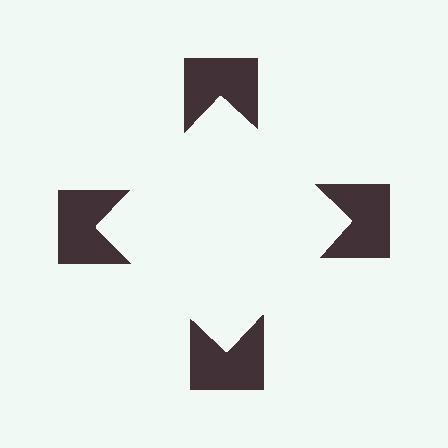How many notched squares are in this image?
There are 4 — one at each vertex of the illusory square.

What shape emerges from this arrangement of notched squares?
An illusory square — its edges are inferred from the aligned wedge cuts in the notched squares, not physically drawn.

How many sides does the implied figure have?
4 sides.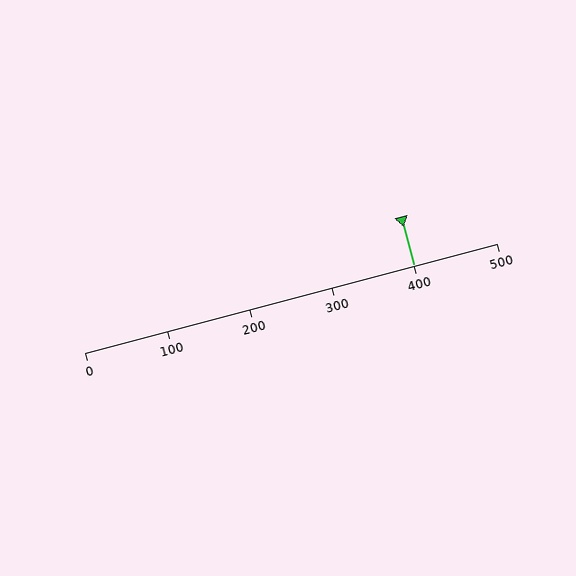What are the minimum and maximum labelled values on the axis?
The axis runs from 0 to 500.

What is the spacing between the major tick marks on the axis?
The major ticks are spaced 100 apart.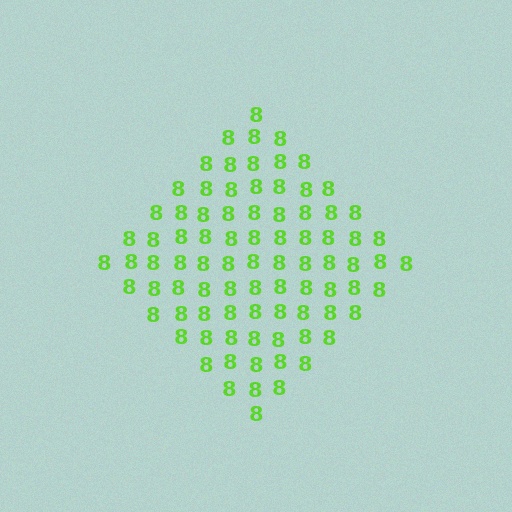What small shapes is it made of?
It is made of small digit 8's.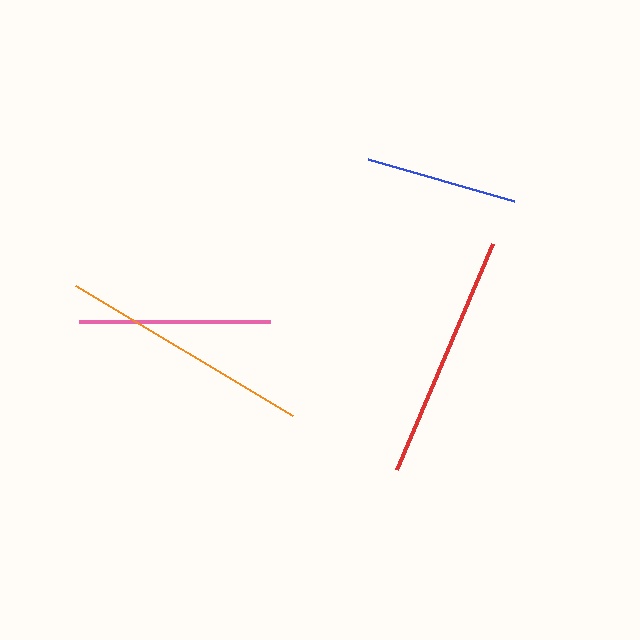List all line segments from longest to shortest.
From longest to shortest: orange, red, pink, blue.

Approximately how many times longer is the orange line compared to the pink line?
The orange line is approximately 1.3 times the length of the pink line.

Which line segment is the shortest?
The blue line is the shortest at approximately 152 pixels.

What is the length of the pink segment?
The pink segment is approximately 192 pixels long.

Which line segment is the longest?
The orange line is the longest at approximately 254 pixels.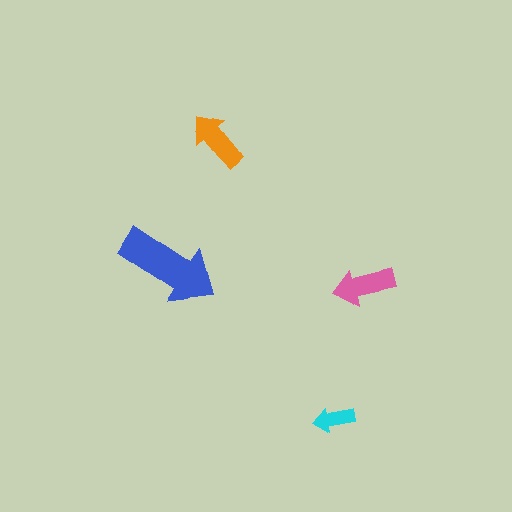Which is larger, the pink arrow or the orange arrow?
The pink one.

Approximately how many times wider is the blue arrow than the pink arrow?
About 1.5 times wider.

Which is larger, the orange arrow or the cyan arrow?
The orange one.